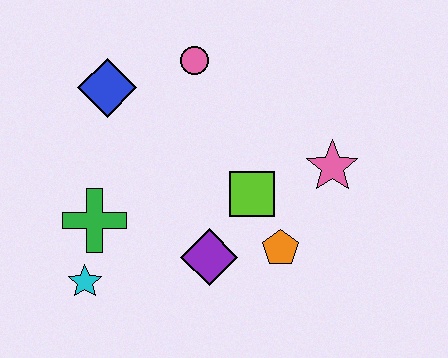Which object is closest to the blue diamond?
The pink circle is closest to the blue diamond.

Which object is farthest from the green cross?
The pink star is farthest from the green cross.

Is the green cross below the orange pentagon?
No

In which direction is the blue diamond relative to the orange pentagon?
The blue diamond is to the left of the orange pentagon.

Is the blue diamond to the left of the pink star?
Yes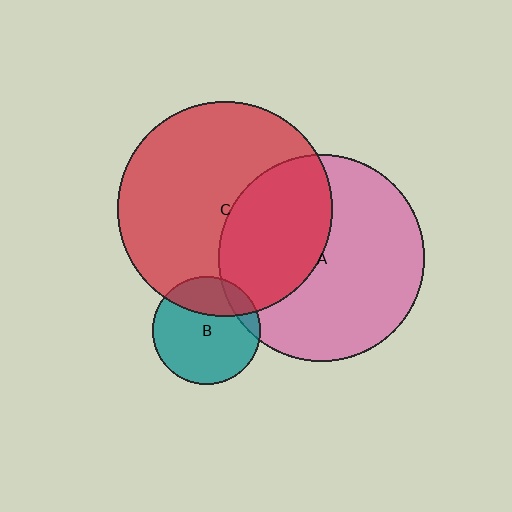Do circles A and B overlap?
Yes.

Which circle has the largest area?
Circle C (red).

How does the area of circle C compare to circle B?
Approximately 3.9 times.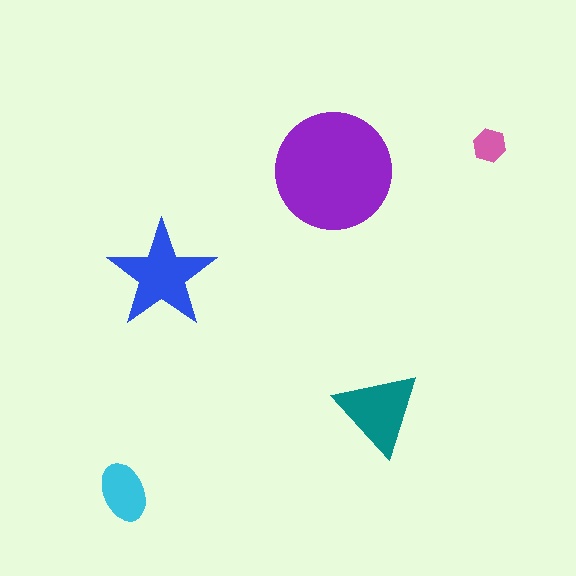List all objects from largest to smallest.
The purple circle, the blue star, the teal triangle, the cyan ellipse, the pink hexagon.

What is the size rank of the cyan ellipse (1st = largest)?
4th.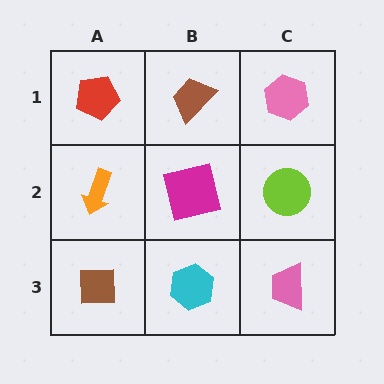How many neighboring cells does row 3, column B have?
3.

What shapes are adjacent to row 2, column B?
A brown trapezoid (row 1, column B), a cyan hexagon (row 3, column B), an orange arrow (row 2, column A), a lime circle (row 2, column C).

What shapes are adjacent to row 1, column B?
A magenta square (row 2, column B), a red pentagon (row 1, column A), a pink hexagon (row 1, column C).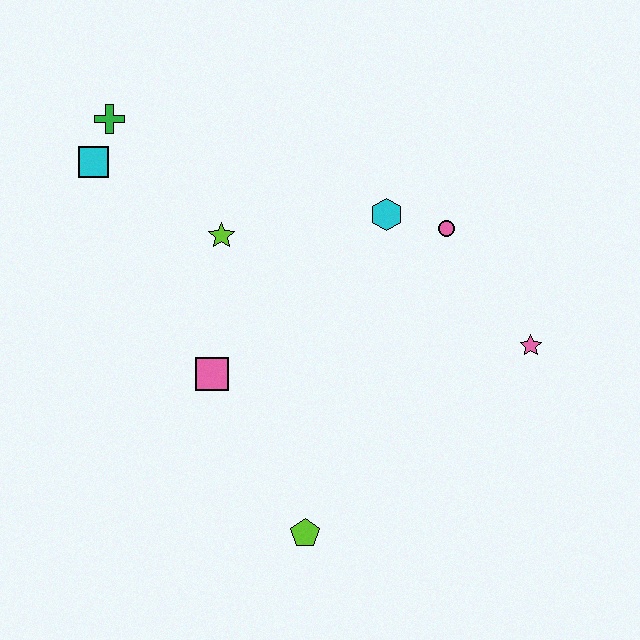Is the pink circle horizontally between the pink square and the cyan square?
No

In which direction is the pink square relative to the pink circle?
The pink square is to the left of the pink circle.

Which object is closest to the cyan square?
The green cross is closest to the cyan square.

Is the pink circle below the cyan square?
Yes